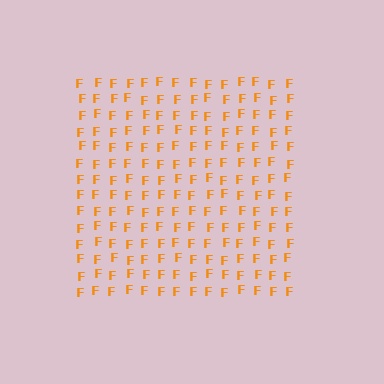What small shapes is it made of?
It is made of small letter F's.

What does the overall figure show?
The overall figure shows a square.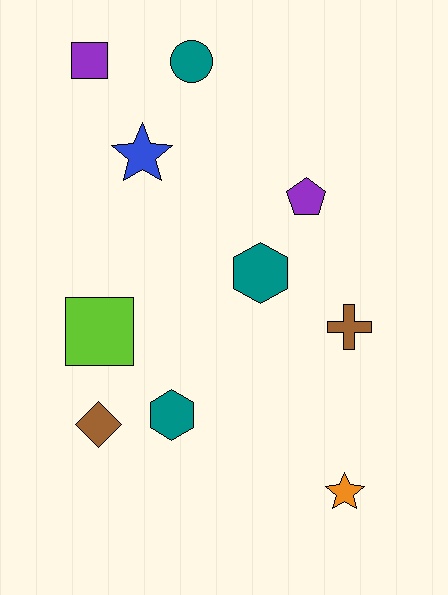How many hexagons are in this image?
There are 2 hexagons.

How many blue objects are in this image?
There is 1 blue object.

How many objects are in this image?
There are 10 objects.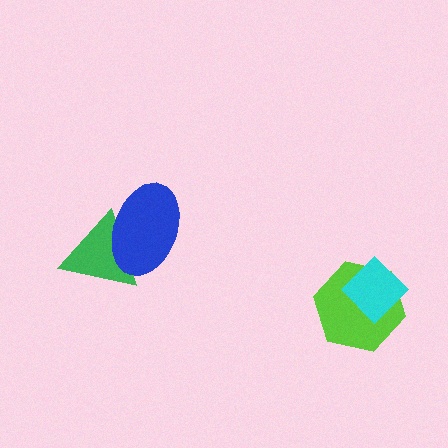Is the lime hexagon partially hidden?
Yes, it is partially covered by another shape.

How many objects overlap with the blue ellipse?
1 object overlaps with the blue ellipse.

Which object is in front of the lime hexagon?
The cyan diamond is in front of the lime hexagon.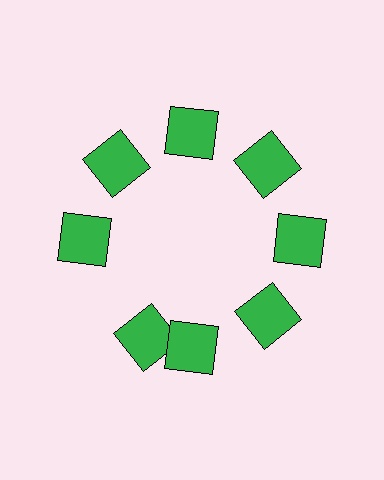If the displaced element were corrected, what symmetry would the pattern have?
It would have 8-fold rotational symmetry — the pattern would map onto itself every 45 degrees.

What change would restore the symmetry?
The symmetry would be restored by rotating it back into even spacing with its neighbors so that all 8 squares sit at equal angles and equal distance from the center.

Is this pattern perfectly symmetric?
No. The 8 green squares are arranged in a ring, but one element near the 8 o'clock position is rotated out of alignment along the ring, breaking the 8-fold rotational symmetry.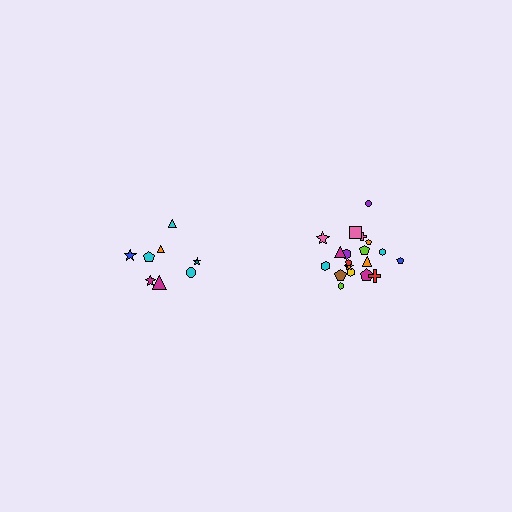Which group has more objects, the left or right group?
The right group.